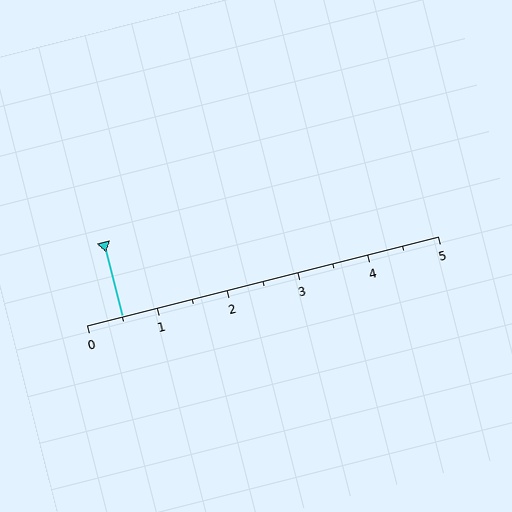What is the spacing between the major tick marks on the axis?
The major ticks are spaced 1 apart.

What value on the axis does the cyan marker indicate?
The marker indicates approximately 0.5.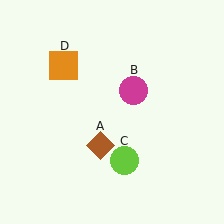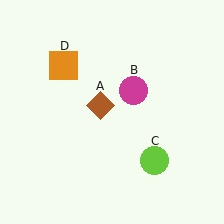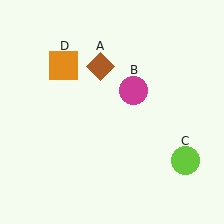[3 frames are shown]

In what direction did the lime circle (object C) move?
The lime circle (object C) moved right.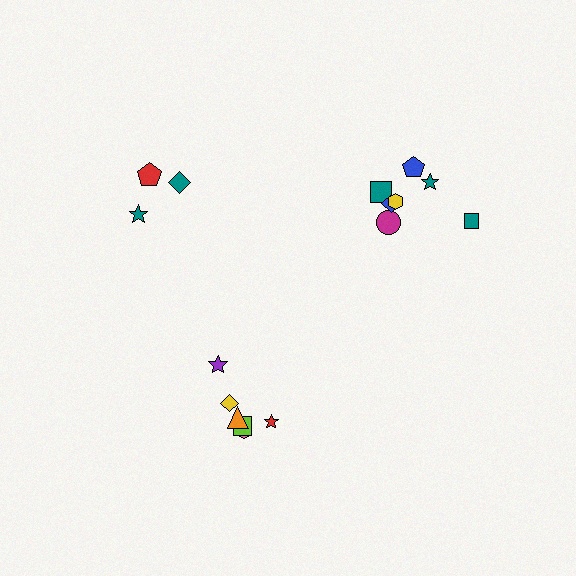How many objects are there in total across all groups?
There are 16 objects.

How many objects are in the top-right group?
There are 7 objects.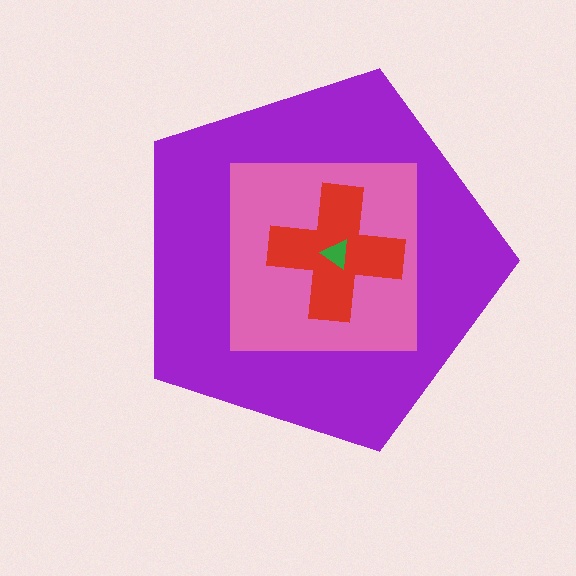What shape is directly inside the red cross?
The green triangle.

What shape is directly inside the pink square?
The red cross.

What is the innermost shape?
The green triangle.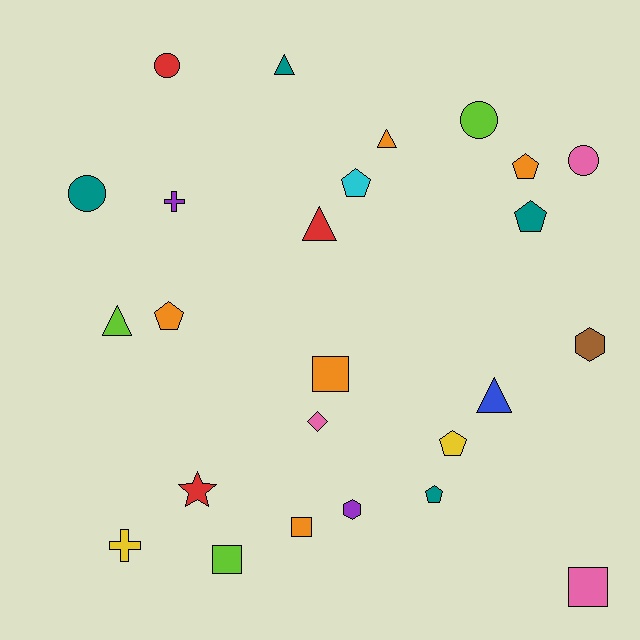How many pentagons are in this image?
There are 6 pentagons.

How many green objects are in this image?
There are no green objects.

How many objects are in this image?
There are 25 objects.